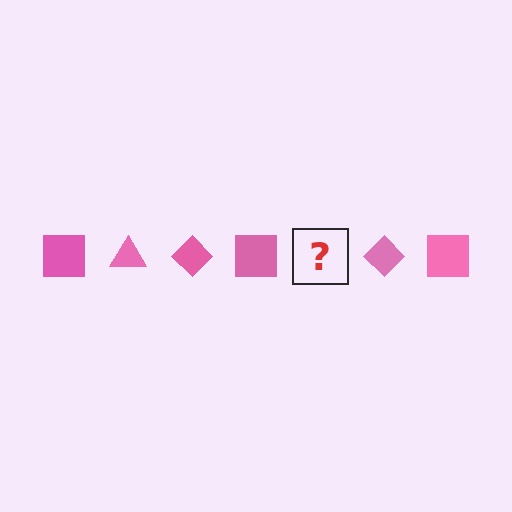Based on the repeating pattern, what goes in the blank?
The blank should be a pink triangle.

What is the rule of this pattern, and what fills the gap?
The rule is that the pattern cycles through square, triangle, diamond shapes in pink. The gap should be filled with a pink triangle.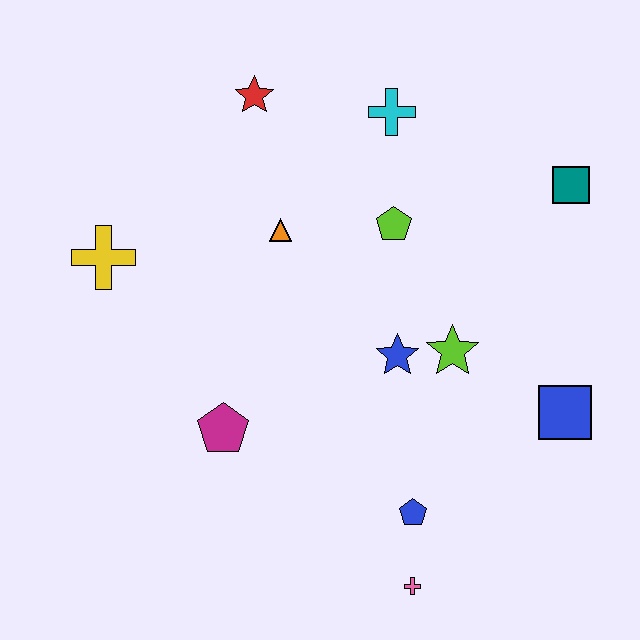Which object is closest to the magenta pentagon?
The blue star is closest to the magenta pentagon.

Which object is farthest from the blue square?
The yellow cross is farthest from the blue square.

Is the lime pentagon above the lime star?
Yes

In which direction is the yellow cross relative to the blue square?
The yellow cross is to the left of the blue square.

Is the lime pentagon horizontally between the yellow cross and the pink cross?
Yes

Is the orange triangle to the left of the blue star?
Yes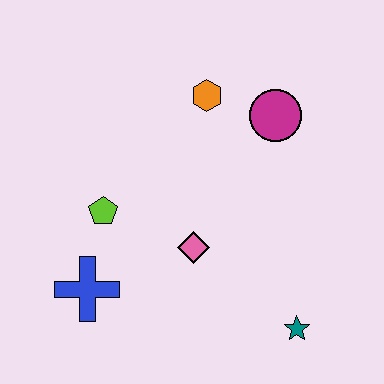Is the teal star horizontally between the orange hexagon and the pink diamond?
No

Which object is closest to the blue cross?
The lime pentagon is closest to the blue cross.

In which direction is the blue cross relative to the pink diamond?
The blue cross is to the left of the pink diamond.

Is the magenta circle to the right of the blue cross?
Yes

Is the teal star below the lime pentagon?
Yes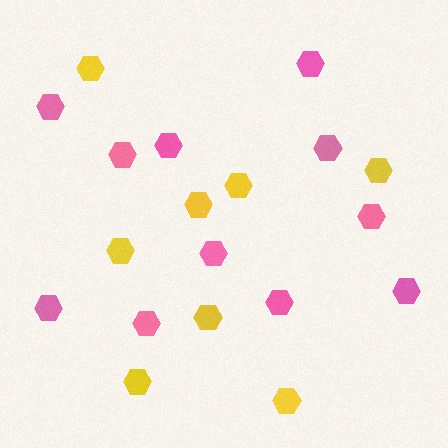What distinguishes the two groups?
There are 2 groups: one group of pink hexagons (11) and one group of yellow hexagons (8).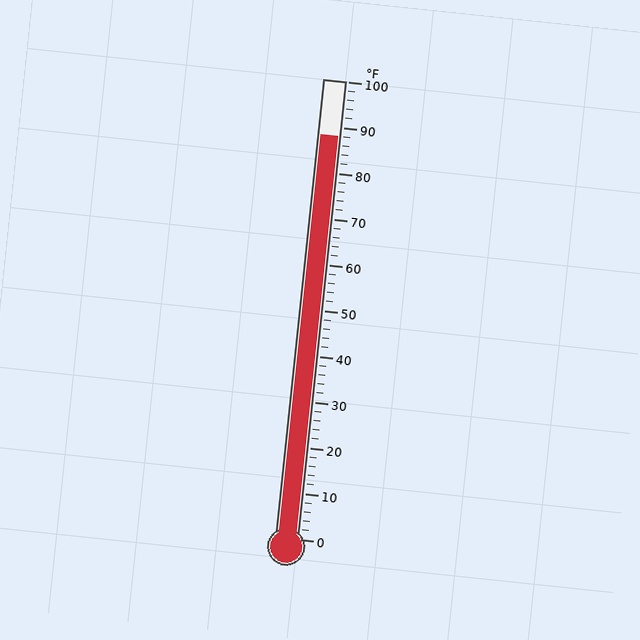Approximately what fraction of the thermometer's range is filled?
The thermometer is filled to approximately 90% of its range.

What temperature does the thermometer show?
The thermometer shows approximately 88°F.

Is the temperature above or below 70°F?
The temperature is above 70°F.